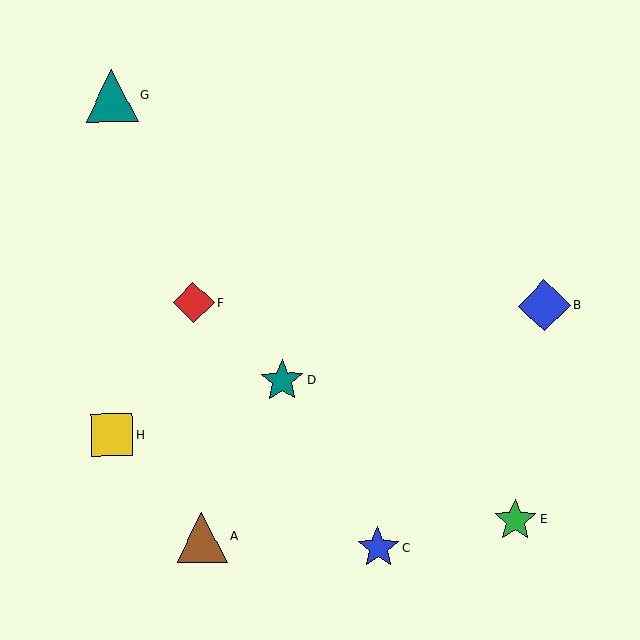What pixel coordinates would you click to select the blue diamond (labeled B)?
Click at (544, 306) to select the blue diamond B.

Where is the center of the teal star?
The center of the teal star is at (282, 381).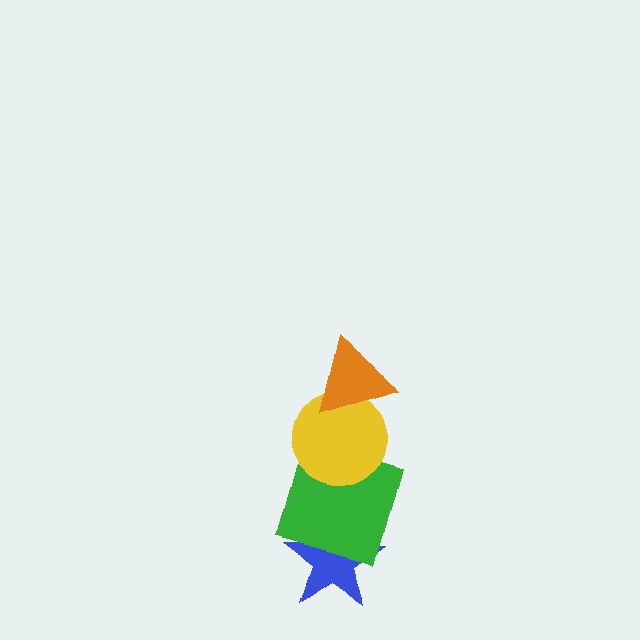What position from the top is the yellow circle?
The yellow circle is 2nd from the top.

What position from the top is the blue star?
The blue star is 4th from the top.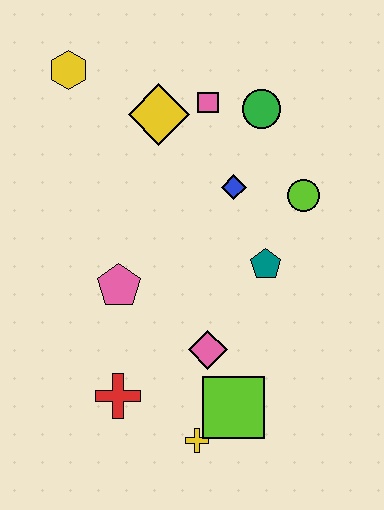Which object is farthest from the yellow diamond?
The yellow cross is farthest from the yellow diamond.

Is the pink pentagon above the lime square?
Yes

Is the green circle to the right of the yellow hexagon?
Yes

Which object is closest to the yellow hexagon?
The yellow diamond is closest to the yellow hexagon.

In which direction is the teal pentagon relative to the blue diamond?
The teal pentagon is below the blue diamond.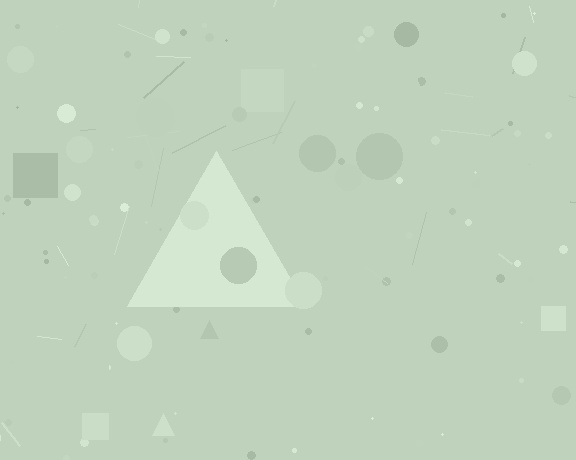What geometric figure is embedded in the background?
A triangle is embedded in the background.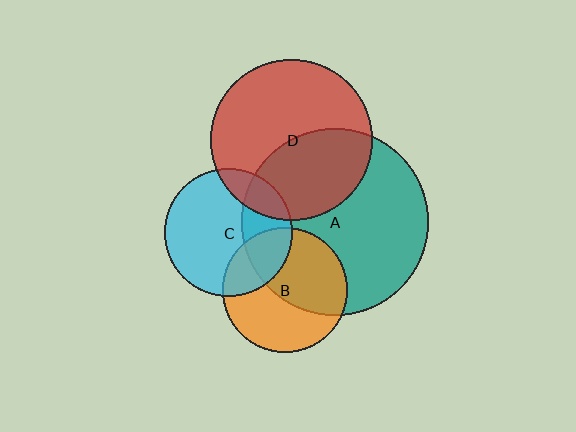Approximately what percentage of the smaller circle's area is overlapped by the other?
Approximately 25%.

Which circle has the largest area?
Circle A (teal).